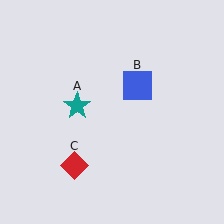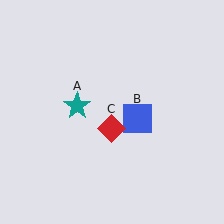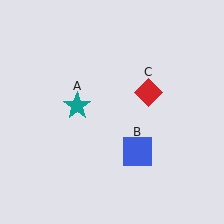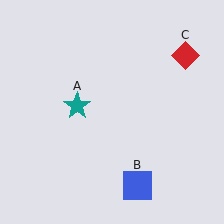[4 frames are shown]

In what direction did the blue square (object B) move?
The blue square (object B) moved down.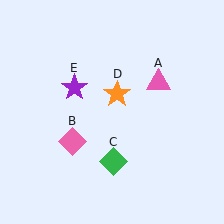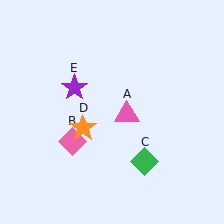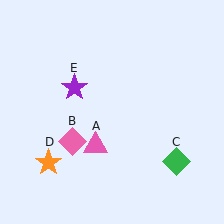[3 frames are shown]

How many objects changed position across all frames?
3 objects changed position: pink triangle (object A), green diamond (object C), orange star (object D).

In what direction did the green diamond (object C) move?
The green diamond (object C) moved right.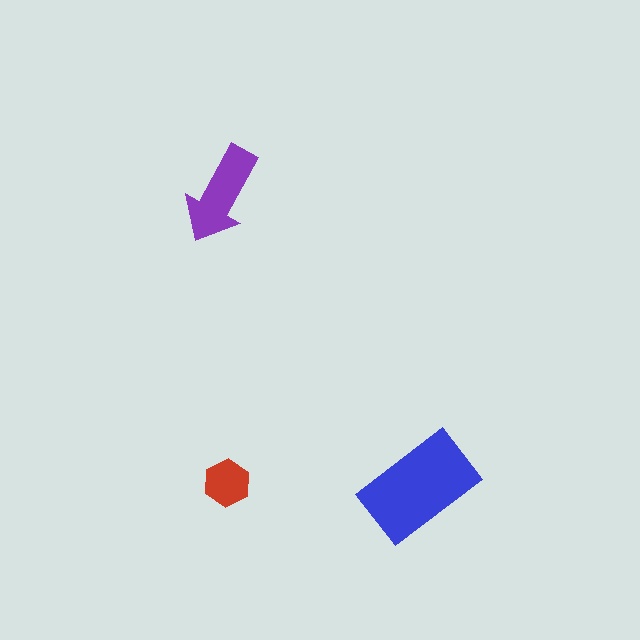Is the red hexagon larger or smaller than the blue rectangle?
Smaller.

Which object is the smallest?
The red hexagon.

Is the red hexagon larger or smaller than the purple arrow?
Smaller.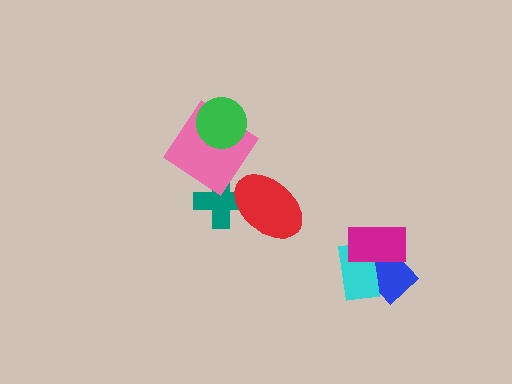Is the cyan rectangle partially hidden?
Yes, it is partially covered by another shape.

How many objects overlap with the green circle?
1 object overlaps with the green circle.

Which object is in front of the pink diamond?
The green circle is in front of the pink diamond.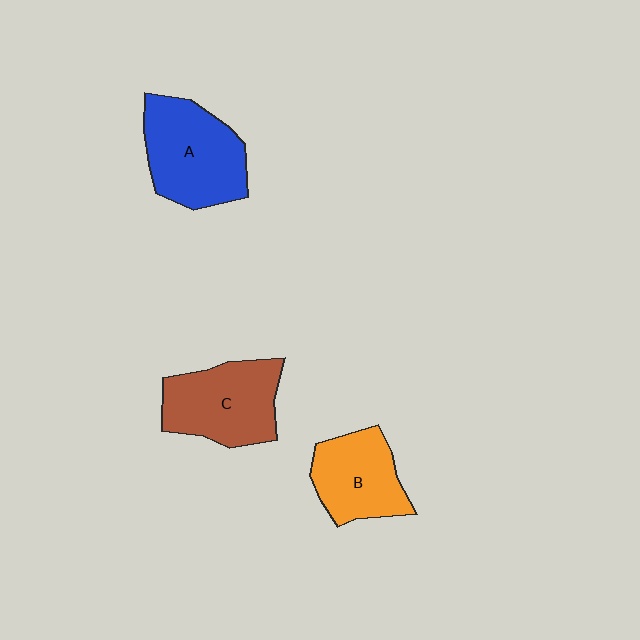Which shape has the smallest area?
Shape B (orange).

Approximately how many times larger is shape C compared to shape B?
Approximately 1.2 times.